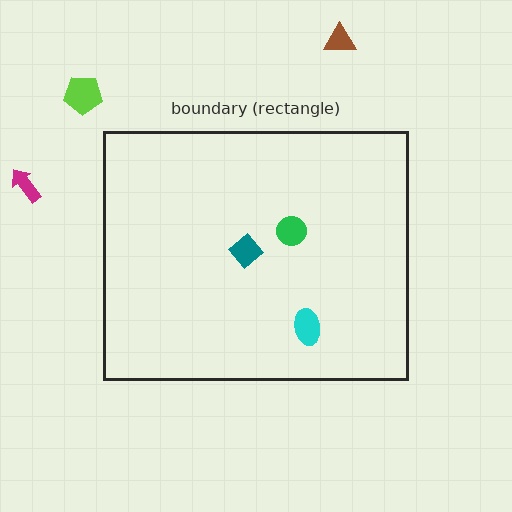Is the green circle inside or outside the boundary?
Inside.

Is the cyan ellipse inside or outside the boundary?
Inside.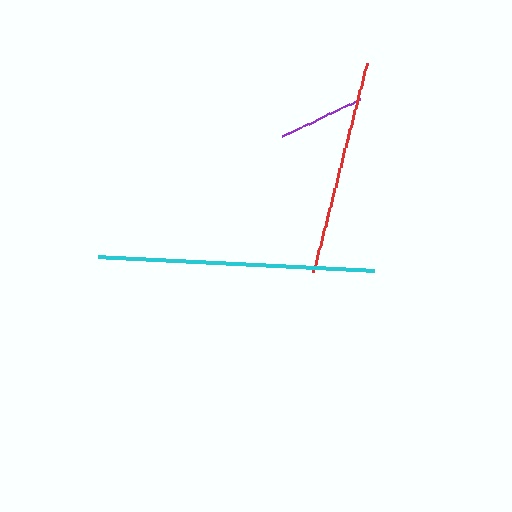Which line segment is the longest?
The cyan line is the longest at approximately 277 pixels.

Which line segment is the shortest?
The purple line is the shortest at approximately 86 pixels.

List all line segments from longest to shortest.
From longest to shortest: cyan, red, purple.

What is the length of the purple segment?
The purple segment is approximately 86 pixels long.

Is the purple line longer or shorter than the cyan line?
The cyan line is longer than the purple line.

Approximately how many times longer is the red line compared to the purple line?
The red line is approximately 2.5 times the length of the purple line.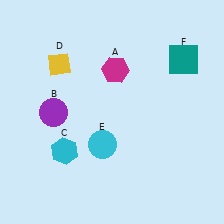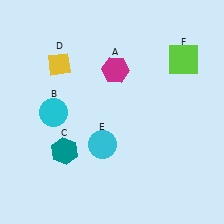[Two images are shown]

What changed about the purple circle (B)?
In Image 1, B is purple. In Image 2, it changed to cyan.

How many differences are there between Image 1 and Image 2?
There are 3 differences between the two images.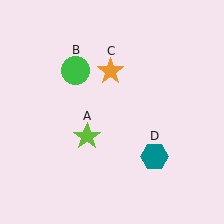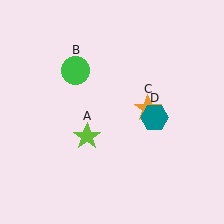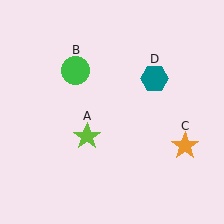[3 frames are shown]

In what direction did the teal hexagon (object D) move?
The teal hexagon (object D) moved up.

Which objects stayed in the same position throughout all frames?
Lime star (object A) and green circle (object B) remained stationary.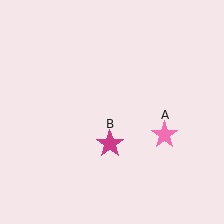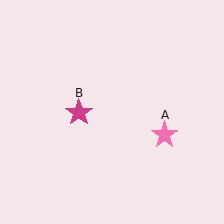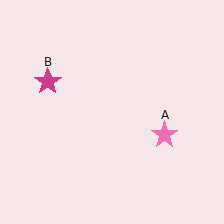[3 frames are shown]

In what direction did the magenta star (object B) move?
The magenta star (object B) moved up and to the left.